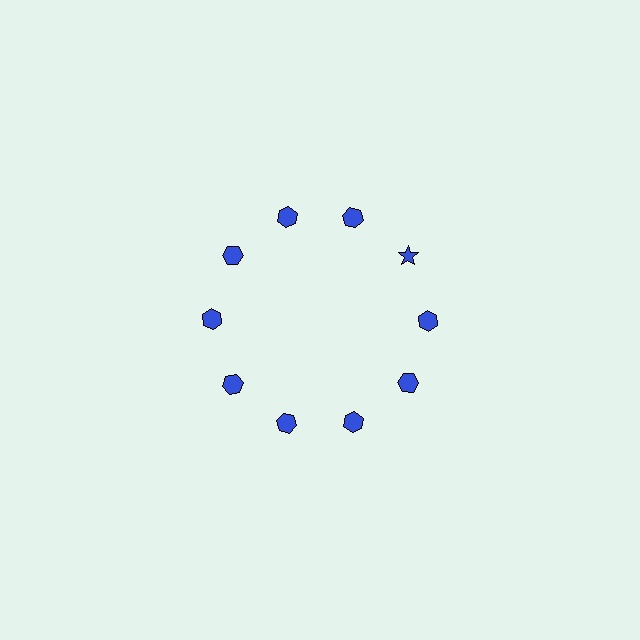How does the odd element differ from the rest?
It has a different shape: star instead of hexagon.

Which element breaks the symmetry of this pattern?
The blue star at roughly the 2 o'clock position breaks the symmetry. All other shapes are blue hexagons.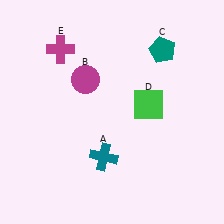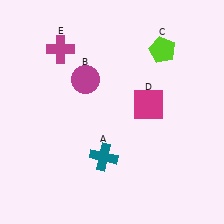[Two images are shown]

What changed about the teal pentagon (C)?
In Image 1, C is teal. In Image 2, it changed to lime.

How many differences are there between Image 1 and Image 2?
There are 2 differences between the two images.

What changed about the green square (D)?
In Image 1, D is green. In Image 2, it changed to magenta.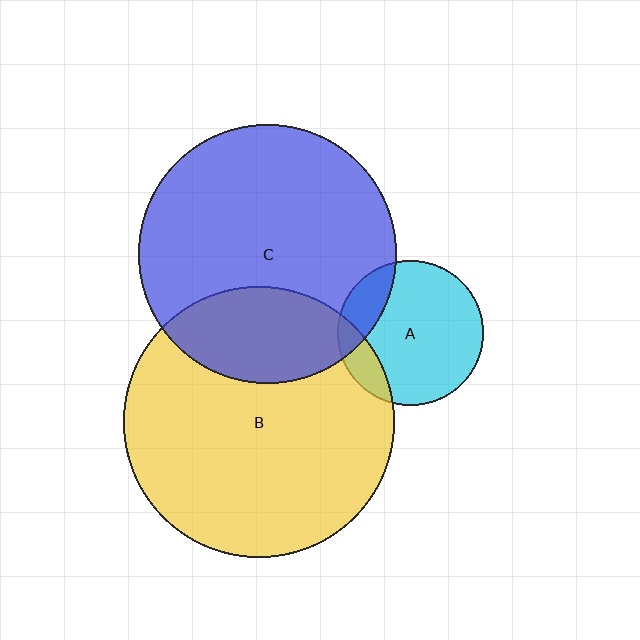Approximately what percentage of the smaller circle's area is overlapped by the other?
Approximately 15%.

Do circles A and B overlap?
Yes.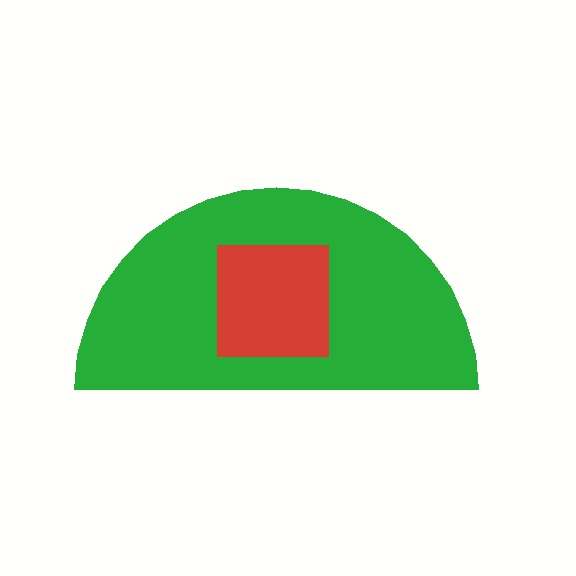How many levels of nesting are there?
2.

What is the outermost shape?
The green semicircle.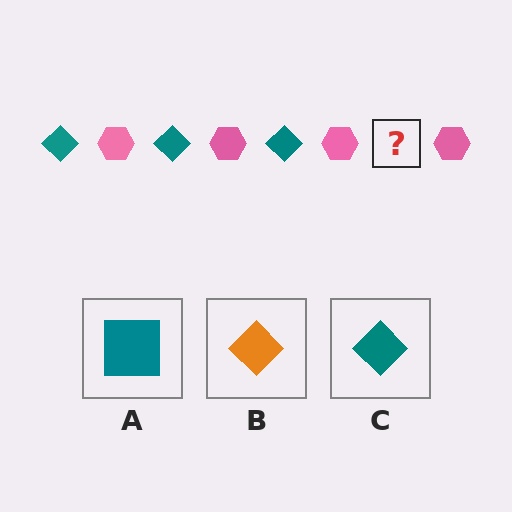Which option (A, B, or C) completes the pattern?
C.